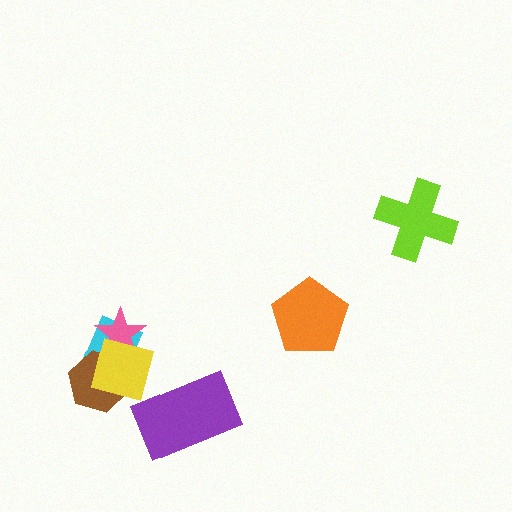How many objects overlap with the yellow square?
3 objects overlap with the yellow square.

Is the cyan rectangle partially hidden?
Yes, it is partially covered by another shape.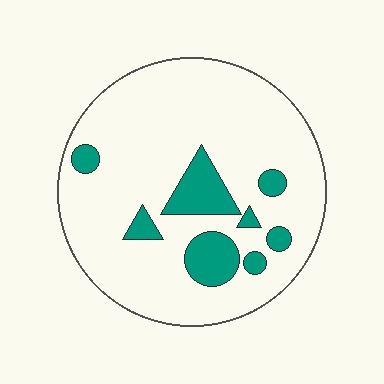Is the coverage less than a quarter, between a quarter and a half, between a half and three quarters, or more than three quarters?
Less than a quarter.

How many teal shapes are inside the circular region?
8.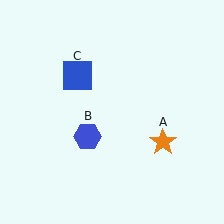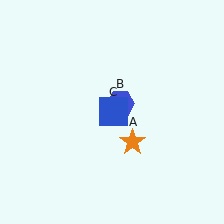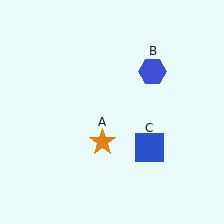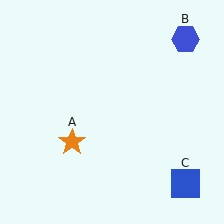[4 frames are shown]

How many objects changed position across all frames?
3 objects changed position: orange star (object A), blue hexagon (object B), blue square (object C).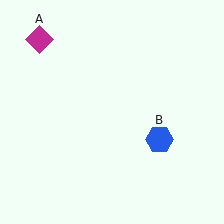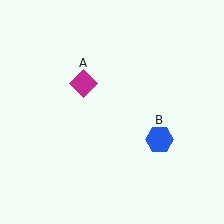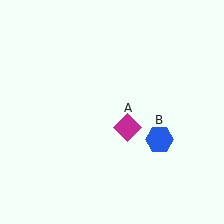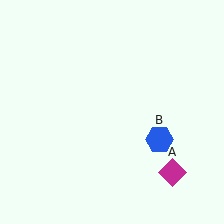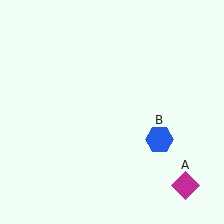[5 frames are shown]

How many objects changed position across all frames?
1 object changed position: magenta diamond (object A).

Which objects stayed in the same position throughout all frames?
Blue hexagon (object B) remained stationary.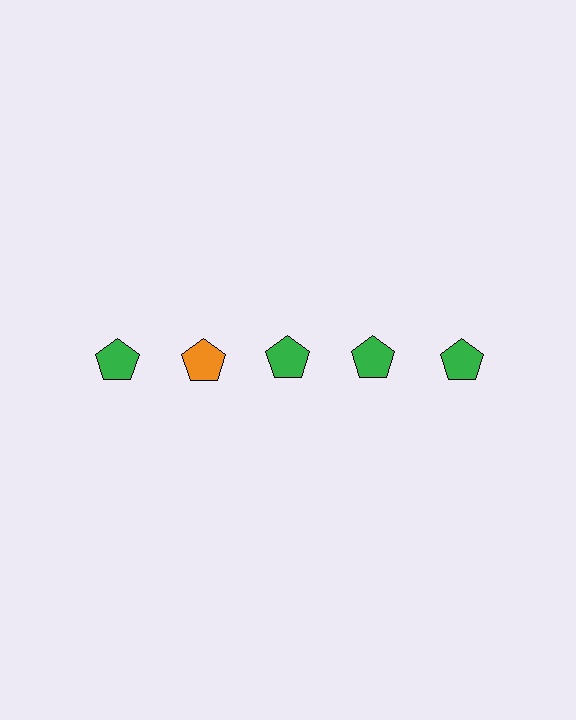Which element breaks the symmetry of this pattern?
The orange pentagon in the top row, second from left column breaks the symmetry. All other shapes are green pentagons.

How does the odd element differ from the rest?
It has a different color: orange instead of green.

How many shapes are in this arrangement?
There are 5 shapes arranged in a grid pattern.